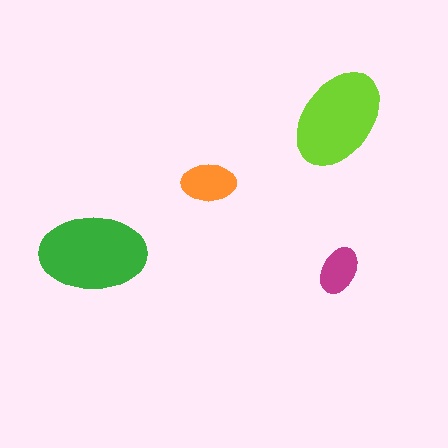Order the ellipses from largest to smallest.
the green one, the lime one, the orange one, the magenta one.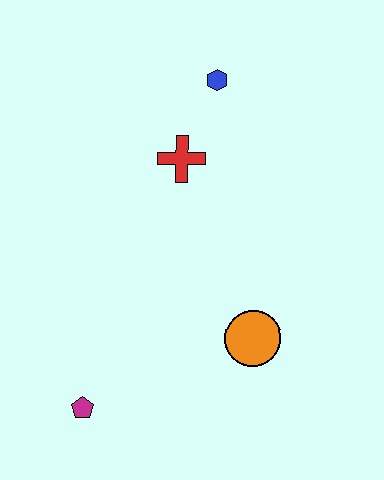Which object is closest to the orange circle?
The magenta pentagon is closest to the orange circle.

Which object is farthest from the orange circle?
The blue hexagon is farthest from the orange circle.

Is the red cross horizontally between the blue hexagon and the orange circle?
No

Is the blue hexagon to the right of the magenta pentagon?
Yes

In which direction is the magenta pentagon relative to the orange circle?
The magenta pentagon is to the left of the orange circle.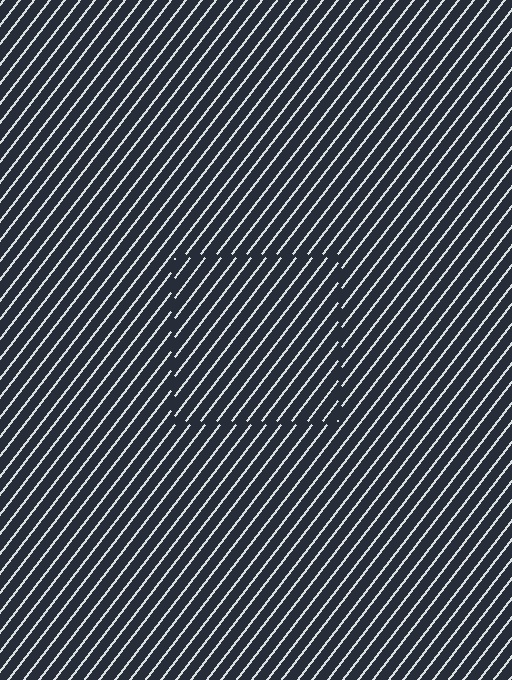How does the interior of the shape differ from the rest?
The interior of the shape contains the same grating, shifted by half a period — the contour is defined by the phase discontinuity where line-ends from the inner and outer gratings abut.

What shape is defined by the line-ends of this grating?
An illusory square. The interior of the shape contains the same grating, shifted by half a period — the contour is defined by the phase discontinuity where line-ends from the inner and outer gratings abut.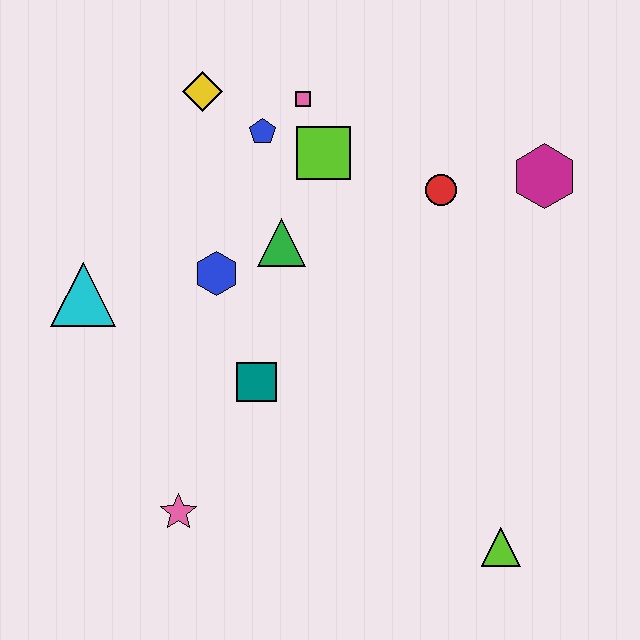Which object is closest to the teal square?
The blue hexagon is closest to the teal square.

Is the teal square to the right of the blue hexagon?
Yes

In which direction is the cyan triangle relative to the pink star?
The cyan triangle is above the pink star.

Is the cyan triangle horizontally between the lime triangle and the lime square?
No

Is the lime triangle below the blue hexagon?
Yes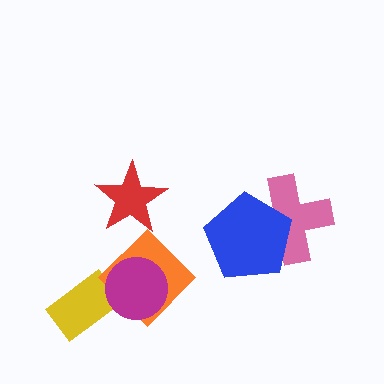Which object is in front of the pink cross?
The blue pentagon is in front of the pink cross.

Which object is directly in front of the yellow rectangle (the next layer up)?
The orange diamond is directly in front of the yellow rectangle.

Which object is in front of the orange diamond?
The magenta circle is in front of the orange diamond.